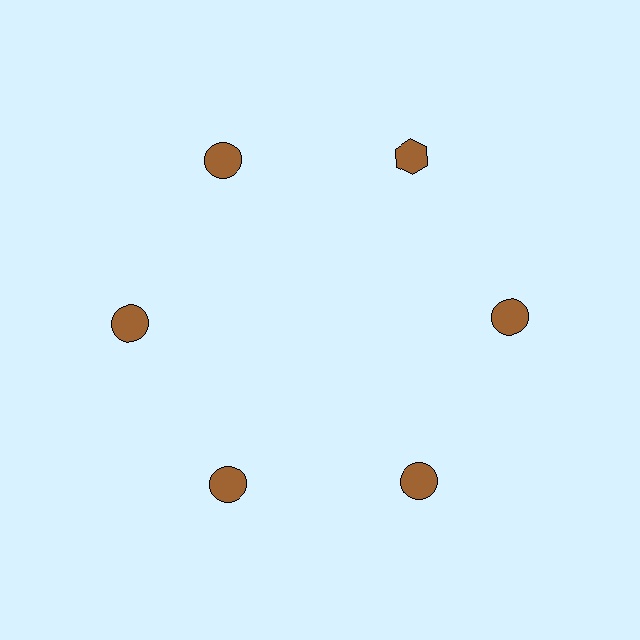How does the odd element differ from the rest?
It has a different shape: hexagon instead of circle.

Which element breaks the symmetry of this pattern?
The brown hexagon at roughly the 1 o'clock position breaks the symmetry. All other shapes are brown circles.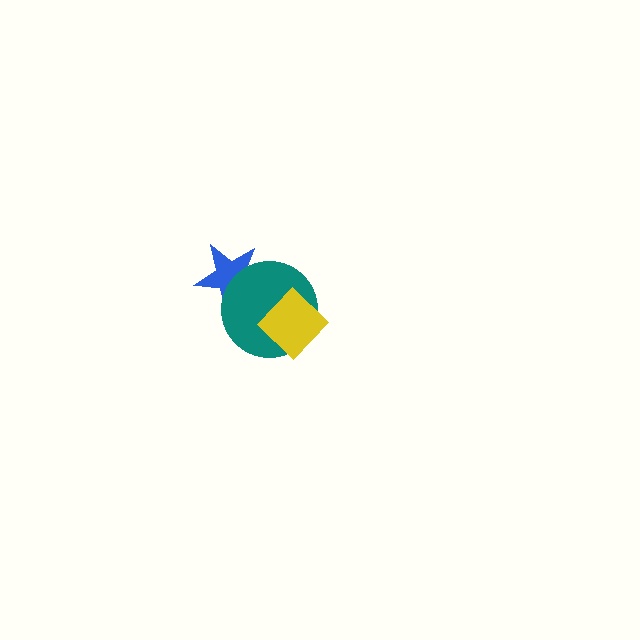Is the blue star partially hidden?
Yes, it is partially covered by another shape.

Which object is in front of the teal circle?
The yellow diamond is in front of the teal circle.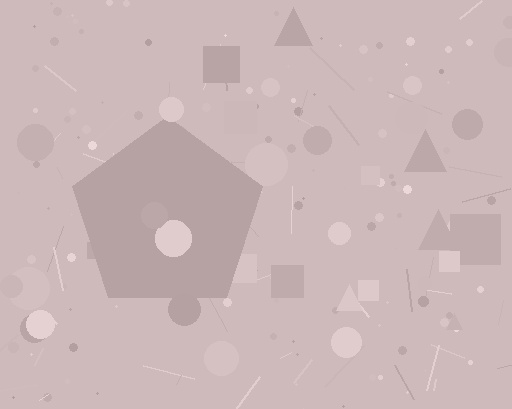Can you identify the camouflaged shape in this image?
The camouflaged shape is a pentagon.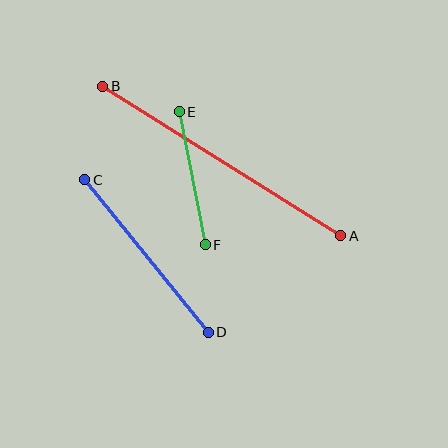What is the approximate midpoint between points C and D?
The midpoint is at approximately (147, 256) pixels.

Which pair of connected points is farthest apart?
Points A and B are farthest apart.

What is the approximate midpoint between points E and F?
The midpoint is at approximately (192, 178) pixels.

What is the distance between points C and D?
The distance is approximately 196 pixels.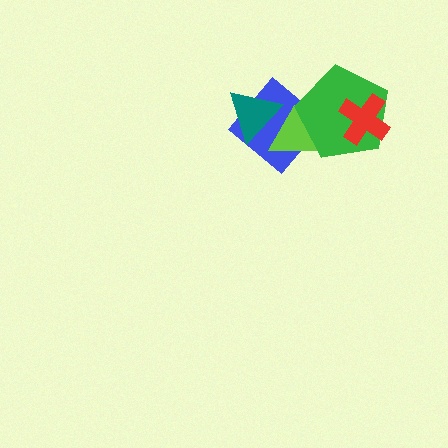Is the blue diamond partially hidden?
Yes, it is partially covered by another shape.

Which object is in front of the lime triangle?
The green pentagon is in front of the lime triangle.